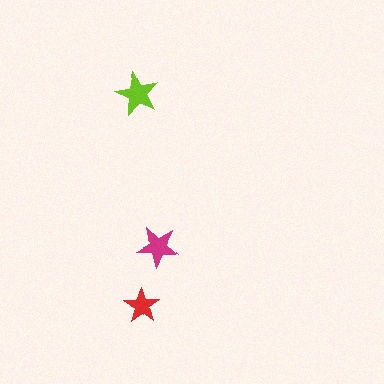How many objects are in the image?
There are 3 objects in the image.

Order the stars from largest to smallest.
the lime one, the magenta one, the red one.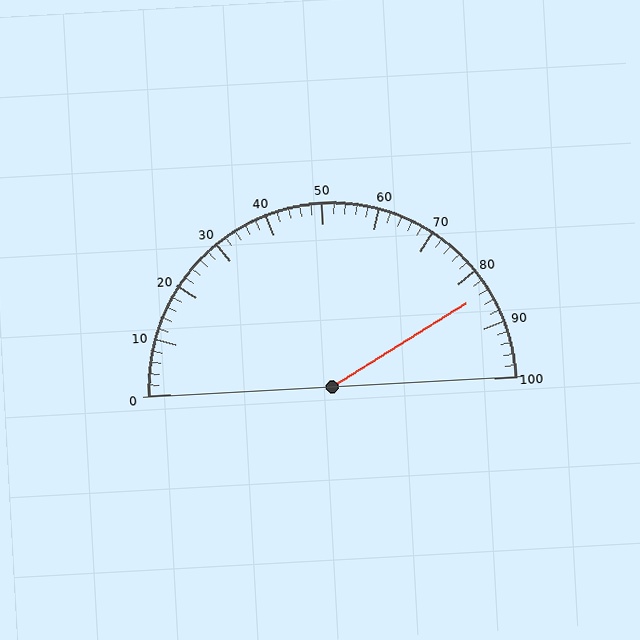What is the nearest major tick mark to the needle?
The nearest major tick mark is 80.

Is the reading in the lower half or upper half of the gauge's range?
The reading is in the upper half of the range (0 to 100).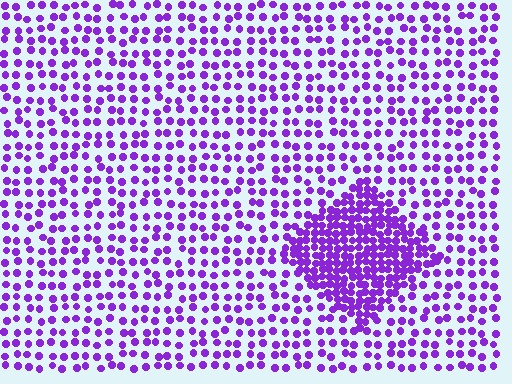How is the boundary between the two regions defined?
The boundary is defined by a change in element density (approximately 2.5x ratio). All elements are the same color, size, and shape.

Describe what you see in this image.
The image contains small purple elements arranged at two different densities. A diamond-shaped region is visible where the elements are more densely packed than the surrounding area.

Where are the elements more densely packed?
The elements are more densely packed inside the diamond boundary.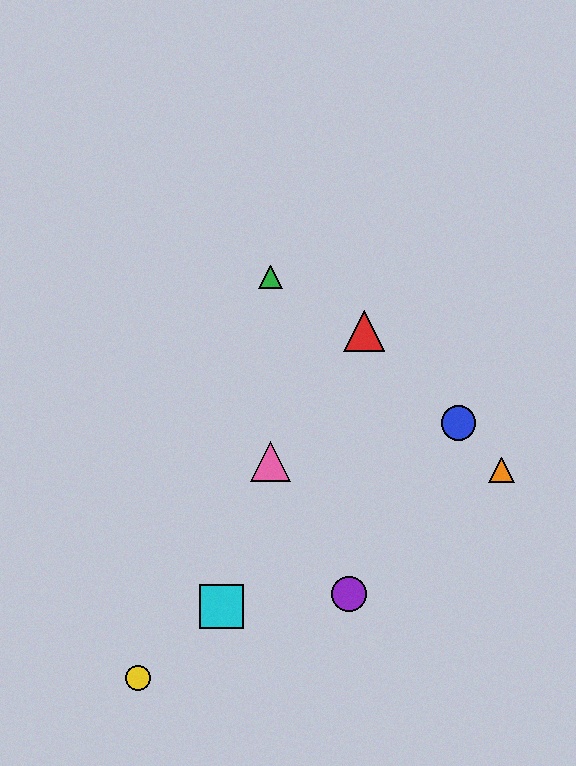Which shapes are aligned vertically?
The green triangle, the pink triangle are aligned vertically.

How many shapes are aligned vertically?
2 shapes (the green triangle, the pink triangle) are aligned vertically.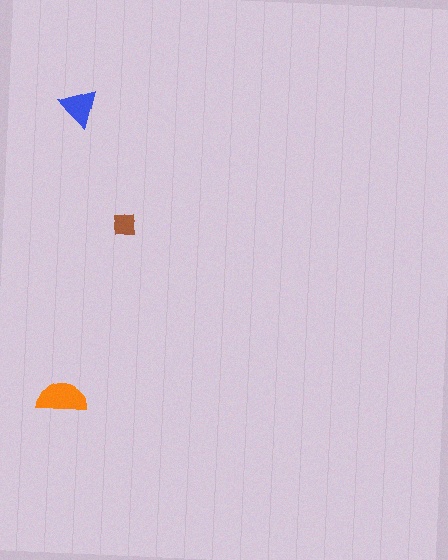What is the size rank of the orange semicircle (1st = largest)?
1st.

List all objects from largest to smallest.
The orange semicircle, the blue triangle, the brown square.